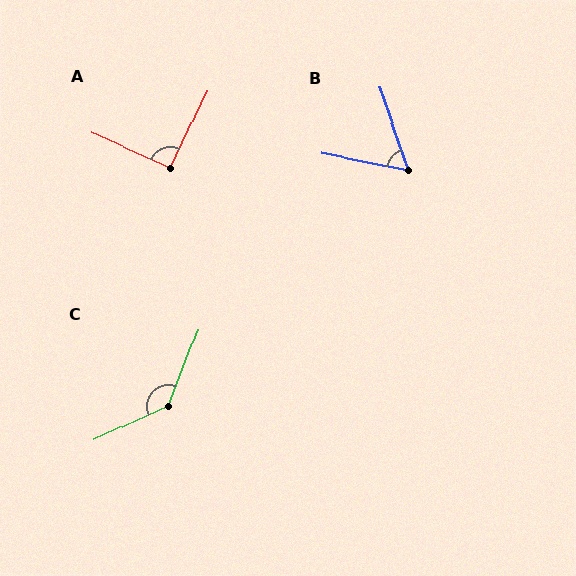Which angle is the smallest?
B, at approximately 60 degrees.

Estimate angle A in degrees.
Approximately 92 degrees.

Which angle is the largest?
C, at approximately 135 degrees.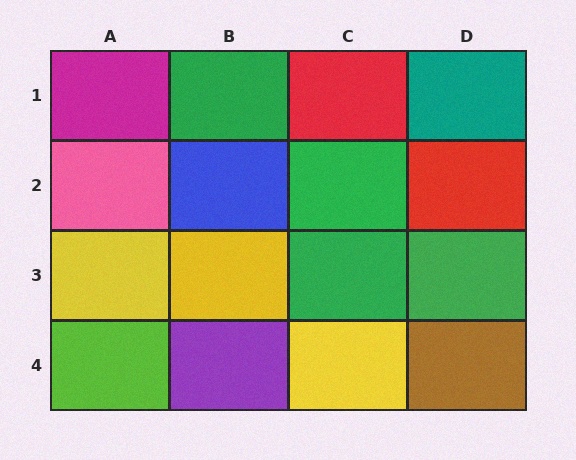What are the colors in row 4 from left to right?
Lime, purple, yellow, brown.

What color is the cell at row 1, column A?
Magenta.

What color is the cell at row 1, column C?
Red.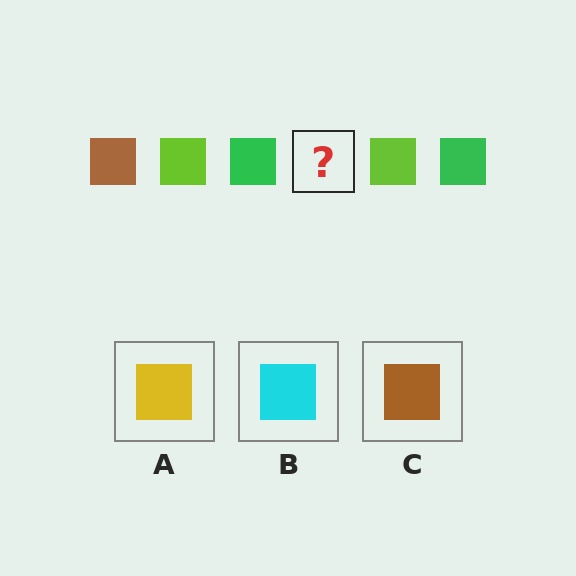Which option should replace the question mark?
Option C.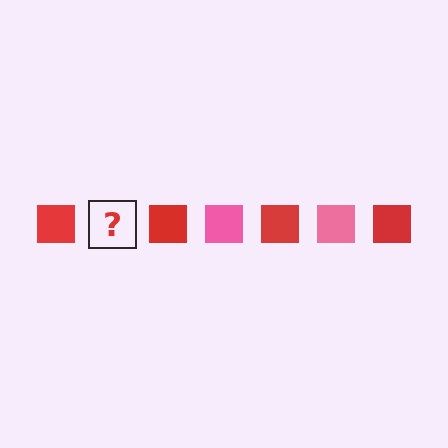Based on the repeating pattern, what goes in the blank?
The blank should be a pink square.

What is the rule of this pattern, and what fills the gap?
The rule is that the pattern cycles through red, pink squares. The gap should be filled with a pink square.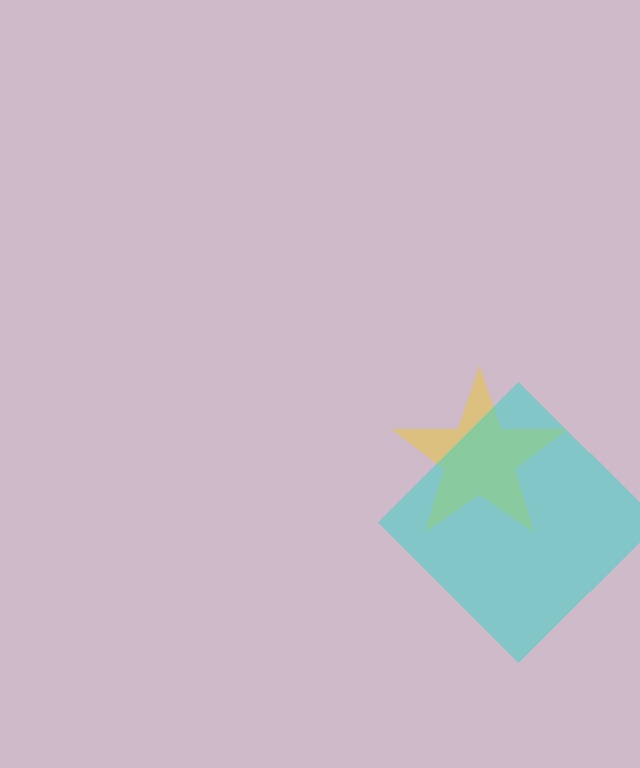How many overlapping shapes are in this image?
There are 2 overlapping shapes in the image.